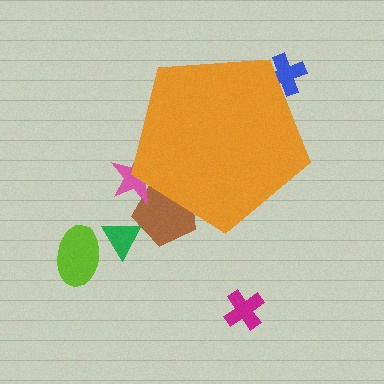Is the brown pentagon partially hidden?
Yes, the brown pentagon is partially hidden behind the orange pentagon.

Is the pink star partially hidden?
Yes, the pink star is partially hidden behind the orange pentagon.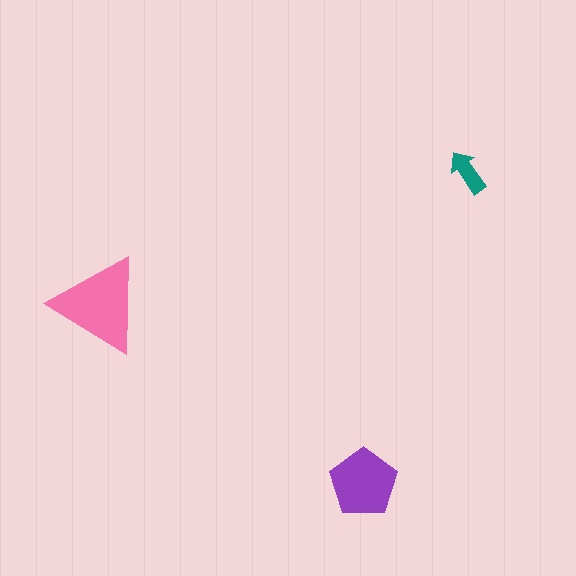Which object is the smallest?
The teal arrow.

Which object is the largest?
The pink triangle.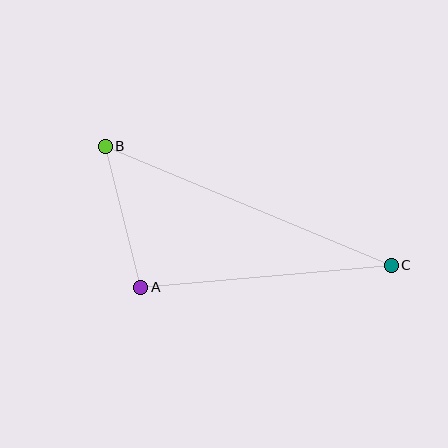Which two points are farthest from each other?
Points B and C are farthest from each other.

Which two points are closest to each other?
Points A and B are closest to each other.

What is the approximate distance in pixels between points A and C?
The distance between A and C is approximately 252 pixels.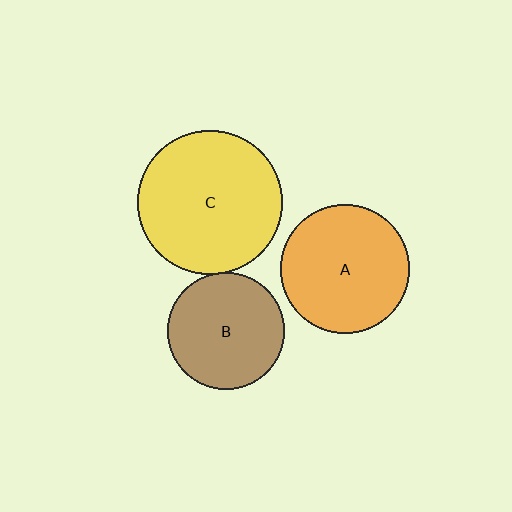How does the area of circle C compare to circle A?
Approximately 1.3 times.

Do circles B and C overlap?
Yes.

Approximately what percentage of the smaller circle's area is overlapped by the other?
Approximately 5%.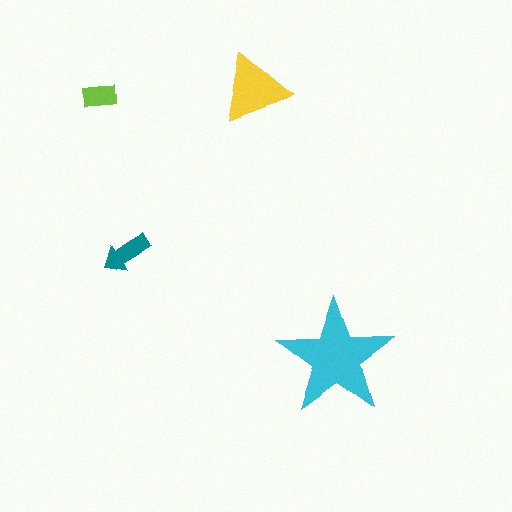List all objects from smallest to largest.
The lime rectangle, the teal arrow, the yellow triangle, the cyan star.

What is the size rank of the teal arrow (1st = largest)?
3rd.